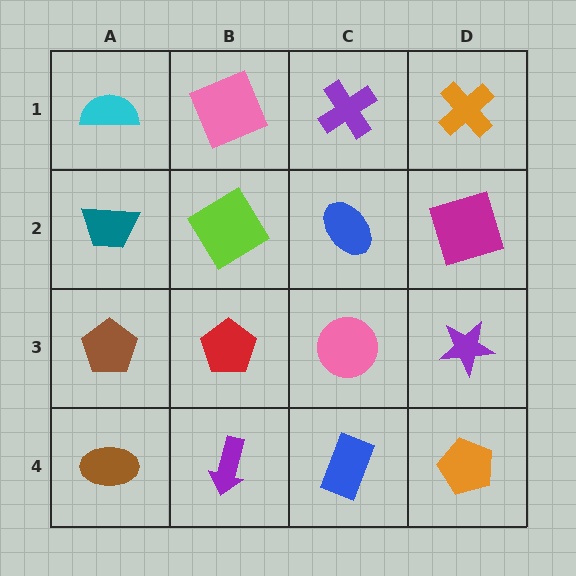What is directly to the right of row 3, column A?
A red pentagon.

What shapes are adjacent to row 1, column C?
A blue ellipse (row 2, column C), a pink square (row 1, column B), an orange cross (row 1, column D).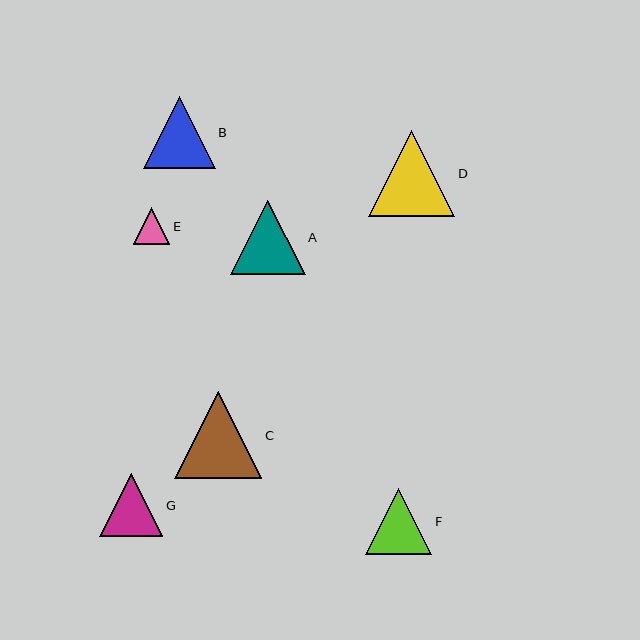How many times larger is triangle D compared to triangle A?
Triangle D is approximately 1.2 times the size of triangle A.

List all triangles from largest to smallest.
From largest to smallest: C, D, A, B, F, G, E.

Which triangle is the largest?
Triangle C is the largest with a size of approximately 87 pixels.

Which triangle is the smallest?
Triangle E is the smallest with a size of approximately 37 pixels.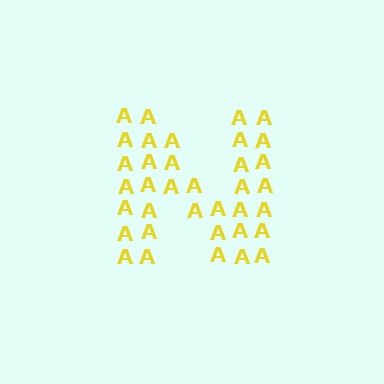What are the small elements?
The small elements are letter A's.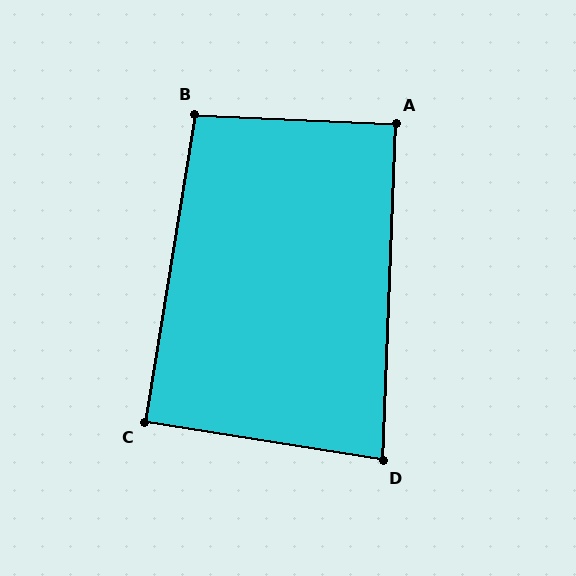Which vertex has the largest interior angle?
B, at approximately 97 degrees.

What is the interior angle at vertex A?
Approximately 90 degrees (approximately right).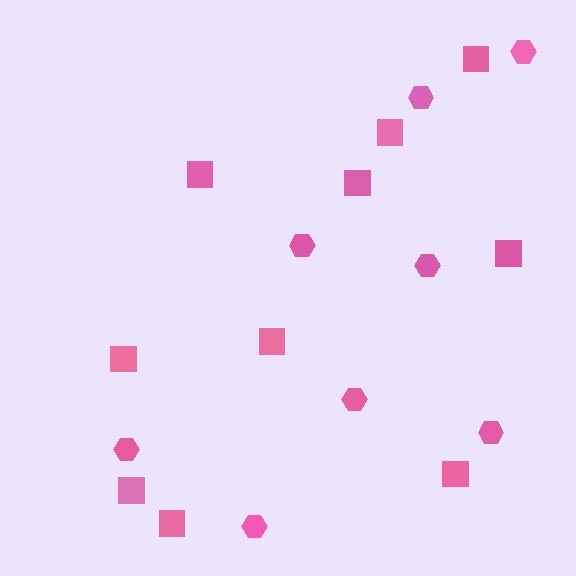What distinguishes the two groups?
There are 2 groups: one group of hexagons (8) and one group of squares (10).